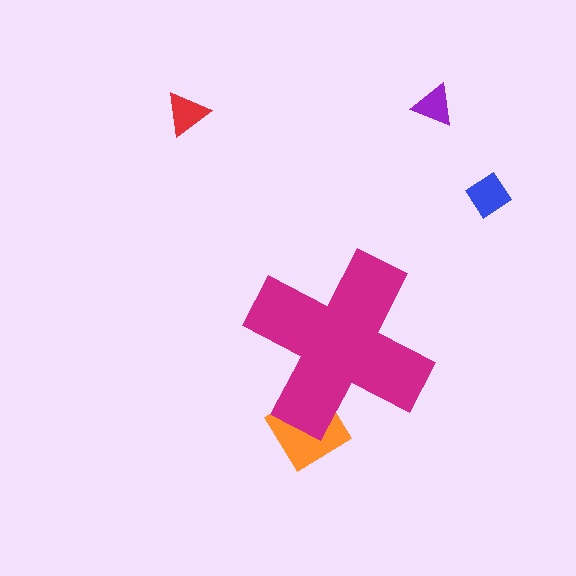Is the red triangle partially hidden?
No, the red triangle is fully visible.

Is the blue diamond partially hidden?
No, the blue diamond is fully visible.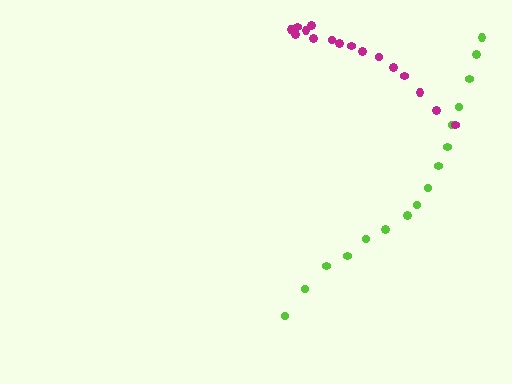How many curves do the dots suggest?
There are 2 distinct paths.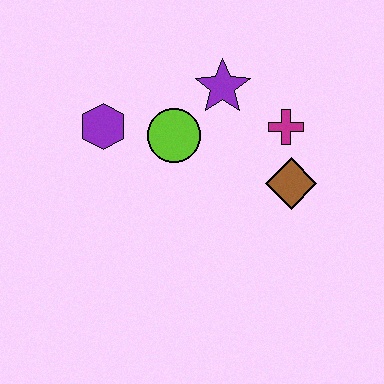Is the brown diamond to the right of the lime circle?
Yes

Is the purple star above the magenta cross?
Yes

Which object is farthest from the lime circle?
The brown diamond is farthest from the lime circle.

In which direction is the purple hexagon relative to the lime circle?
The purple hexagon is to the left of the lime circle.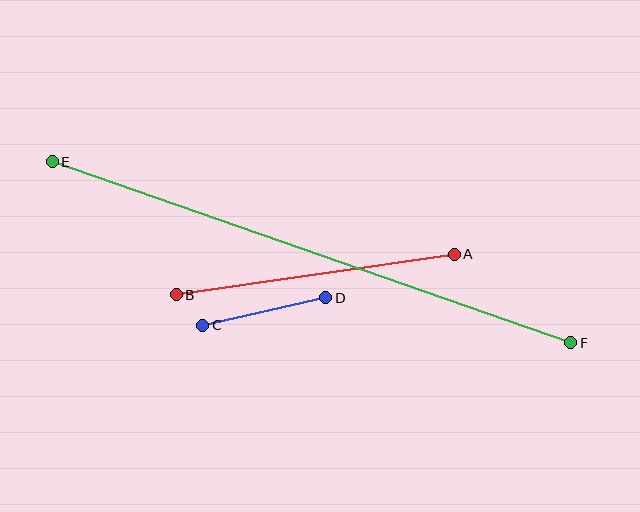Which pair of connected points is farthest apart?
Points E and F are farthest apart.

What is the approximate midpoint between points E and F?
The midpoint is at approximately (312, 252) pixels.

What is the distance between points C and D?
The distance is approximately 126 pixels.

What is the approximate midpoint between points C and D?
The midpoint is at approximately (264, 311) pixels.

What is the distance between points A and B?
The distance is approximately 281 pixels.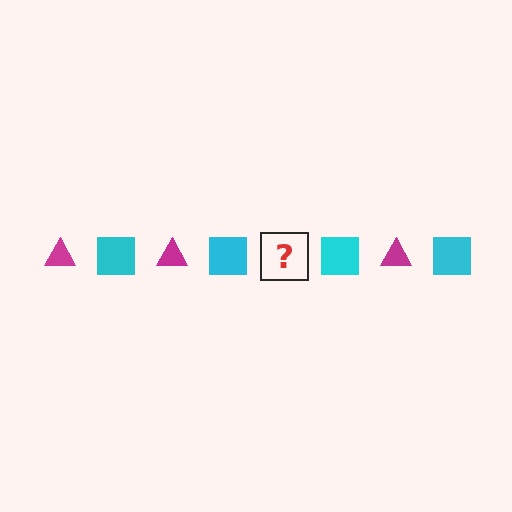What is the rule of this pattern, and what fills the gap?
The rule is that the pattern alternates between magenta triangle and cyan square. The gap should be filled with a magenta triangle.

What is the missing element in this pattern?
The missing element is a magenta triangle.